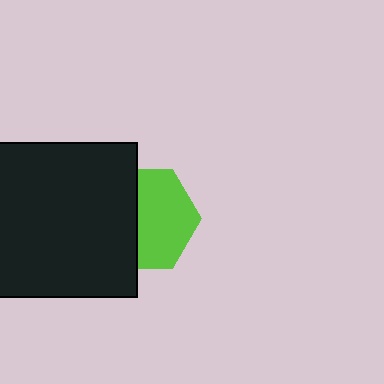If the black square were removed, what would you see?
You would see the complete lime hexagon.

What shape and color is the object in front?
The object in front is a black square.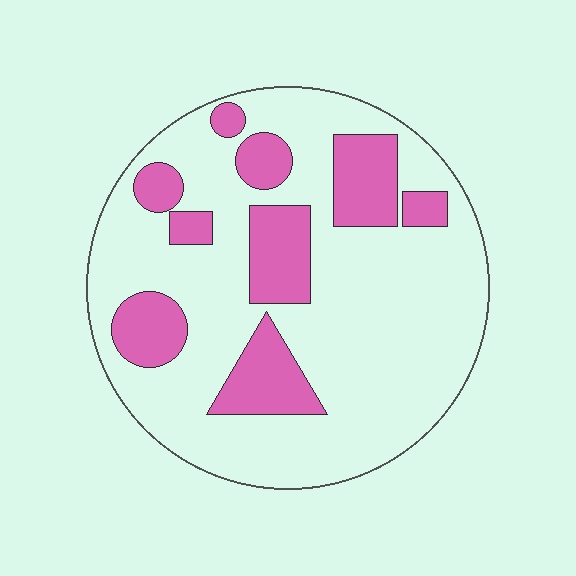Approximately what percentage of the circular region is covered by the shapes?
Approximately 25%.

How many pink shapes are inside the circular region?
9.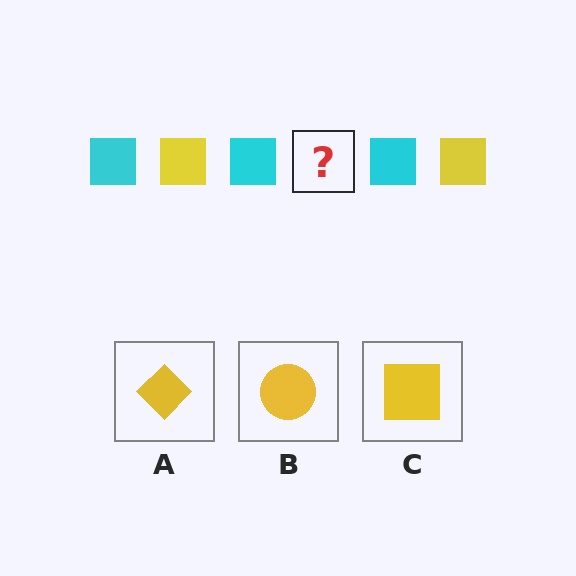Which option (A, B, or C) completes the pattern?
C.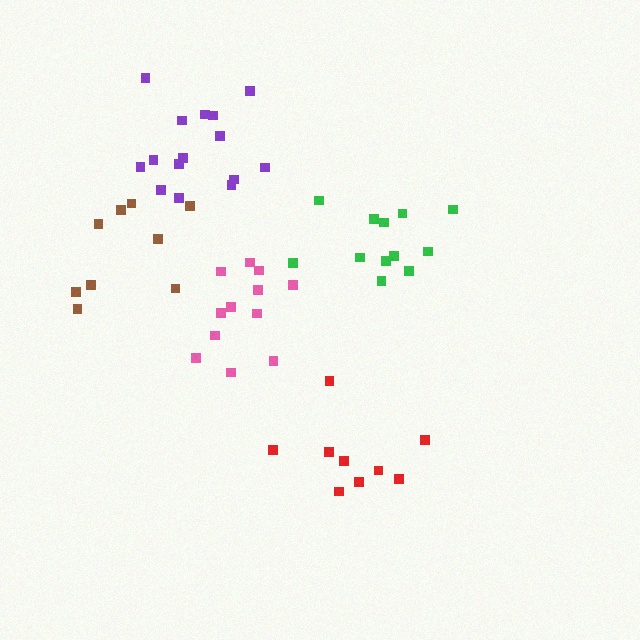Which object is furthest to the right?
The green cluster is rightmost.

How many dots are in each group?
Group 1: 9 dots, Group 2: 9 dots, Group 3: 15 dots, Group 4: 12 dots, Group 5: 12 dots (57 total).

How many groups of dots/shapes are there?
There are 5 groups.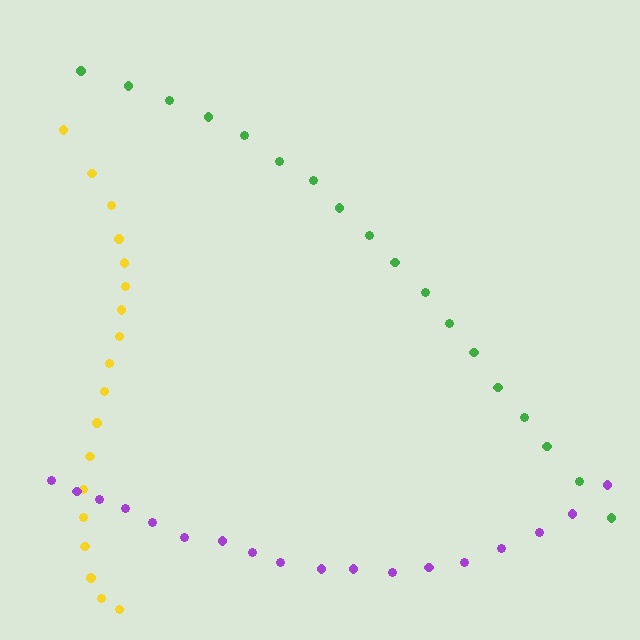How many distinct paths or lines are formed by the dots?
There are 3 distinct paths.